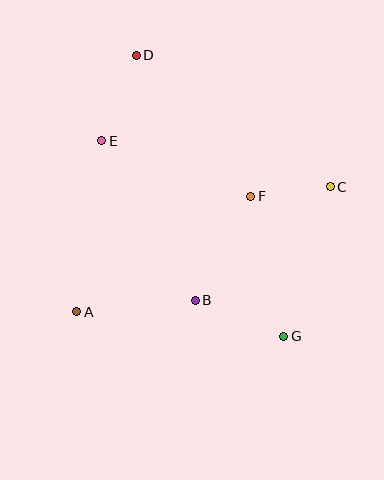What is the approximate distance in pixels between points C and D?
The distance between C and D is approximately 234 pixels.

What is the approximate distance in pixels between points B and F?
The distance between B and F is approximately 118 pixels.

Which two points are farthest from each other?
Points D and G are farthest from each other.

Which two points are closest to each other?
Points C and F are closest to each other.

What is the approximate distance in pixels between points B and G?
The distance between B and G is approximately 96 pixels.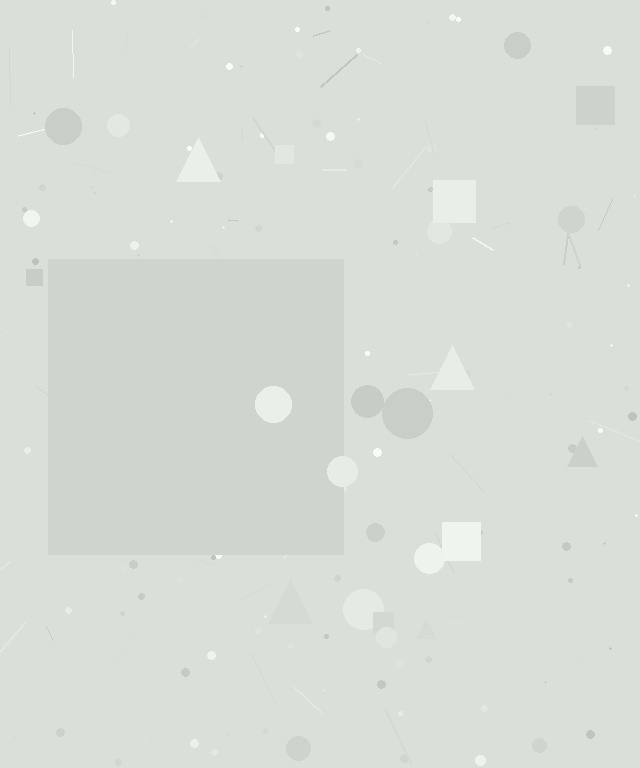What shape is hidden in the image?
A square is hidden in the image.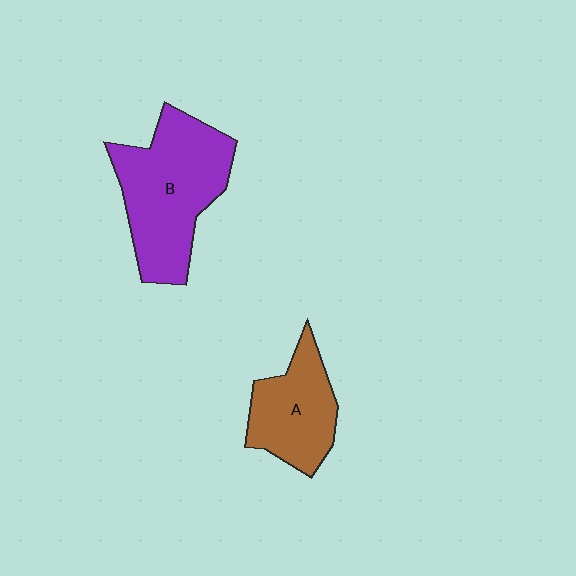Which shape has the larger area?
Shape B (purple).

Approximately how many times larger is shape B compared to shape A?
Approximately 1.6 times.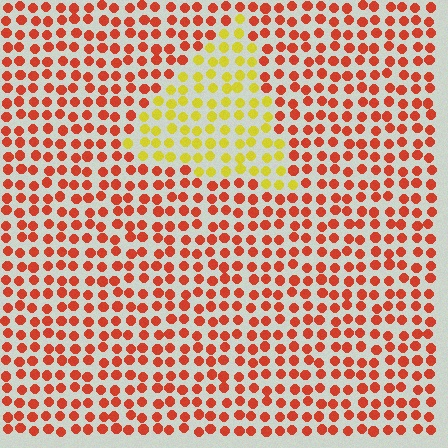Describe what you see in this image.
The image is filled with small red elements in a uniform arrangement. A triangle-shaped region is visible where the elements are tinted to a slightly different hue, forming a subtle color boundary.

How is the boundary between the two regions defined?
The boundary is defined purely by a slight shift in hue (about 53 degrees). Spacing, size, and orientation are identical on both sides.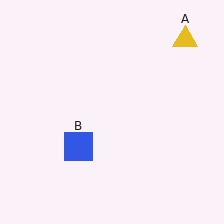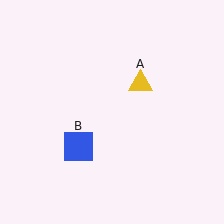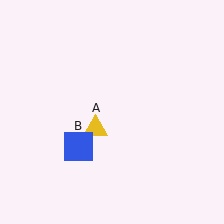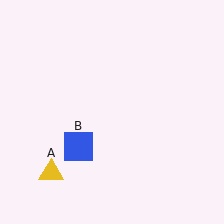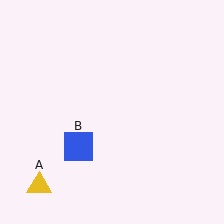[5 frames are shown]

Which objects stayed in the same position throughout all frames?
Blue square (object B) remained stationary.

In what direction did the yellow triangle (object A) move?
The yellow triangle (object A) moved down and to the left.